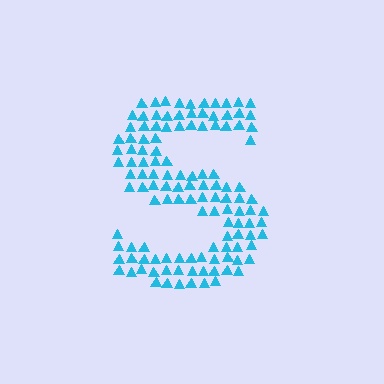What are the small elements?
The small elements are triangles.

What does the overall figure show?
The overall figure shows the letter S.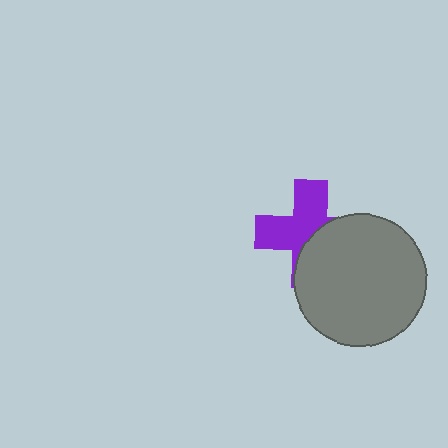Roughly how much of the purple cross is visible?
About half of it is visible (roughly 55%).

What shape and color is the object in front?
The object in front is a gray circle.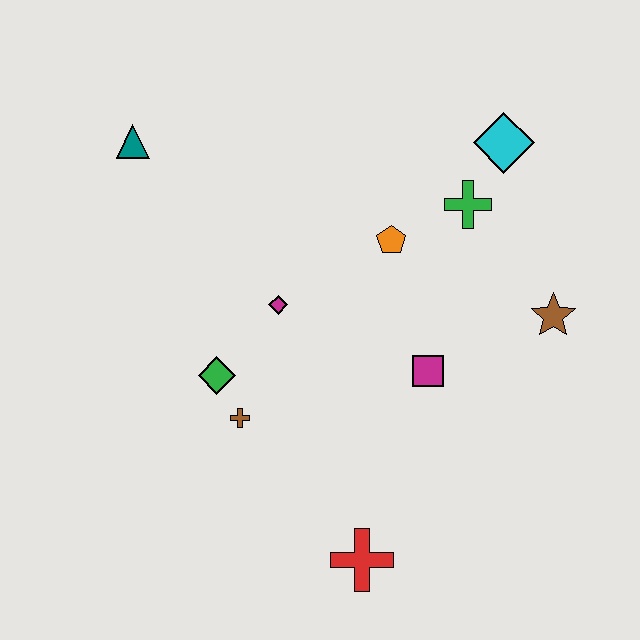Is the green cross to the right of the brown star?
No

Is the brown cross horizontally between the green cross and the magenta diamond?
No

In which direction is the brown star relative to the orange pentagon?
The brown star is to the right of the orange pentagon.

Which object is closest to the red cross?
The brown cross is closest to the red cross.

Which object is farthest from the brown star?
The teal triangle is farthest from the brown star.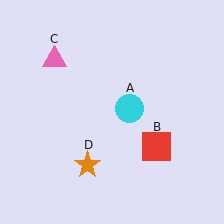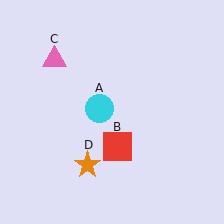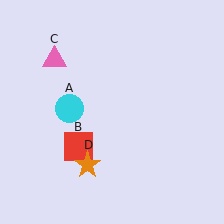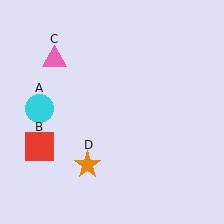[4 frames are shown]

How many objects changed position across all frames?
2 objects changed position: cyan circle (object A), red square (object B).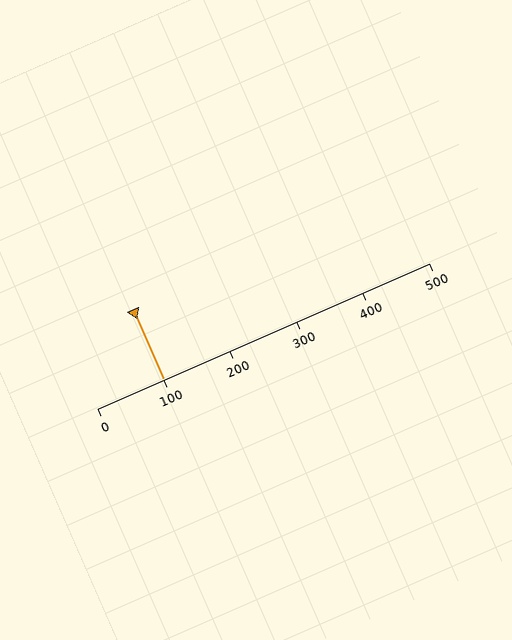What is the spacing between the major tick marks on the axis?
The major ticks are spaced 100 apart.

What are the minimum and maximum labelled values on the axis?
The axis runs from 0 to 500.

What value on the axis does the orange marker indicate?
The marker indicates approximately 100.